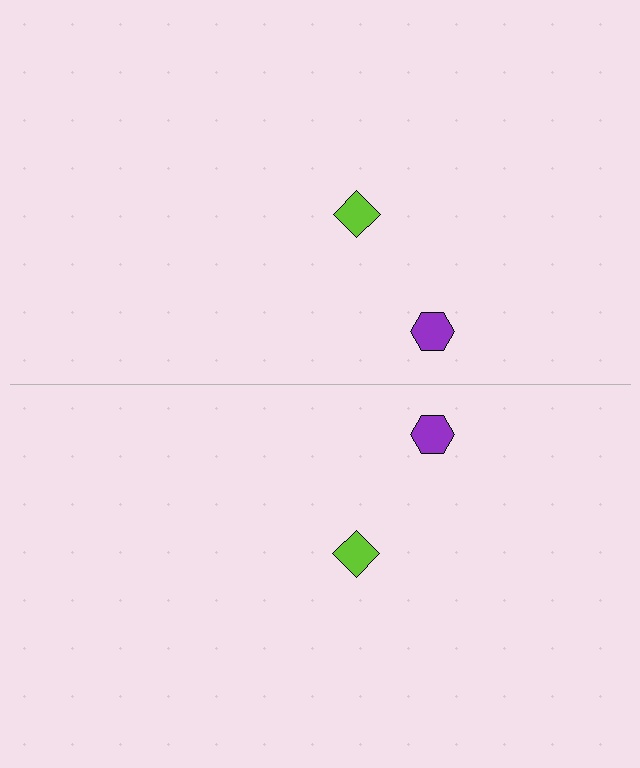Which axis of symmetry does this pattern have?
The pattern has a horizontal axis of symmetry running through the center of the image.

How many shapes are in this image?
There are 4 shapes in this image.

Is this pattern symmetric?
Yes, this pattern has bilateral (reflection) symmetry.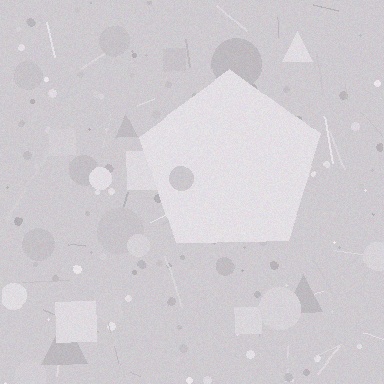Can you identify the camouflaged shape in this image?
The camouflaged shape is a pentagon.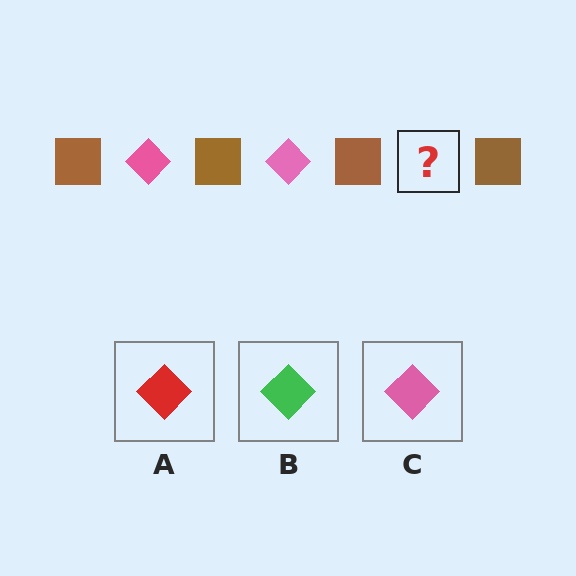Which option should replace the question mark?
Option C.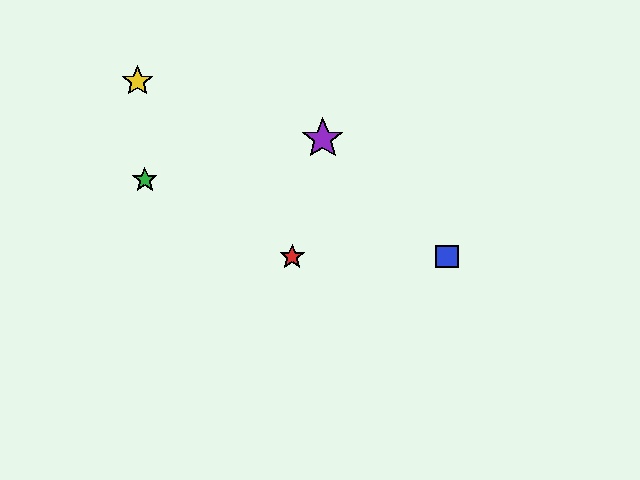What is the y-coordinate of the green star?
The green star is at y≈180.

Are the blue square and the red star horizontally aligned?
Yes, both are at y≈257.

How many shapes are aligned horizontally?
2 shapes (the red star, the blue square) are aligned horizontally.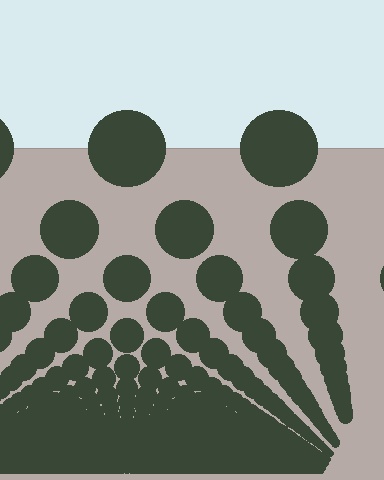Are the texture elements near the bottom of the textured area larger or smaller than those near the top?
Smaller. The gradient is inverted — elements near the bottom are smaller and denser.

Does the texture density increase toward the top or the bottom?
Density increases toward the bottom.